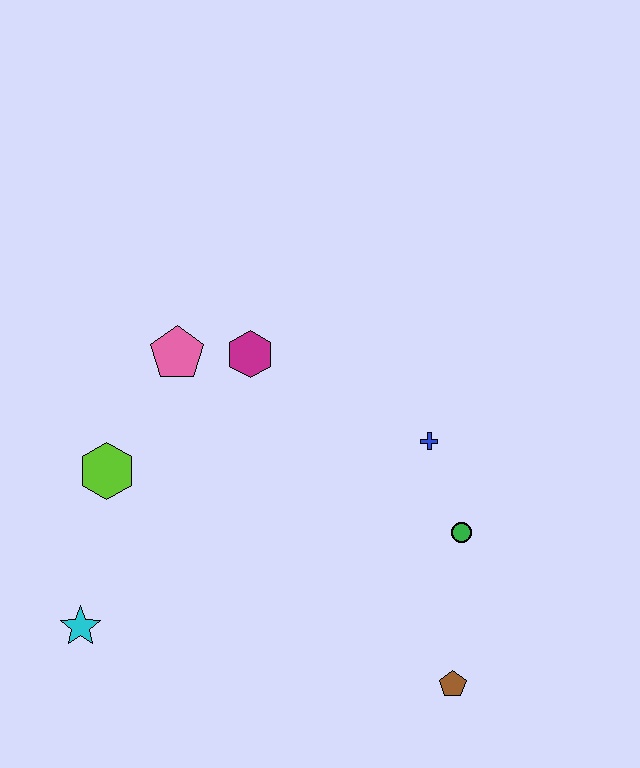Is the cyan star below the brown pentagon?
No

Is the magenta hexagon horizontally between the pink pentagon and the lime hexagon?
No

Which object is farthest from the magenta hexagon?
The brown pentagon is farthest from the magenta hexagon.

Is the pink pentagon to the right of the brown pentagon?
No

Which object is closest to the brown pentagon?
The green circle is closest to the brown pentagon.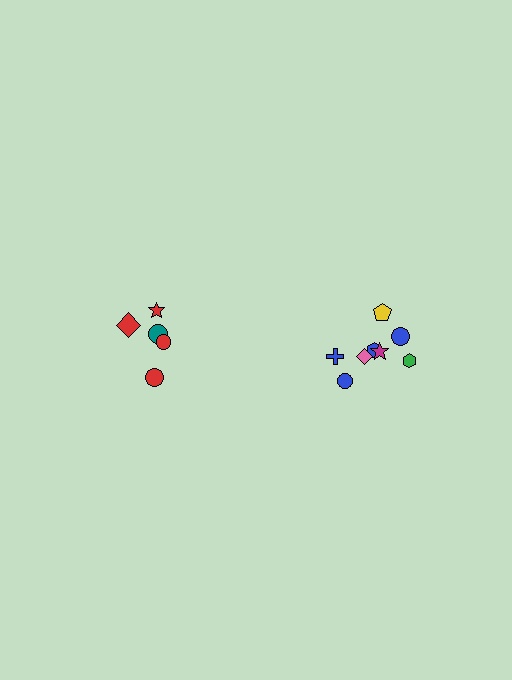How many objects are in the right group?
There are 8 objects.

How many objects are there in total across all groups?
There are 13 objects.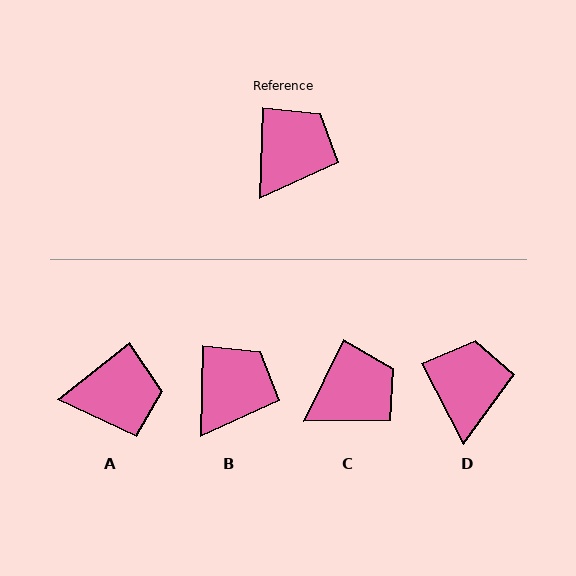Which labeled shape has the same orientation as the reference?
B.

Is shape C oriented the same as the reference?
No, it is off by about 24 degrees.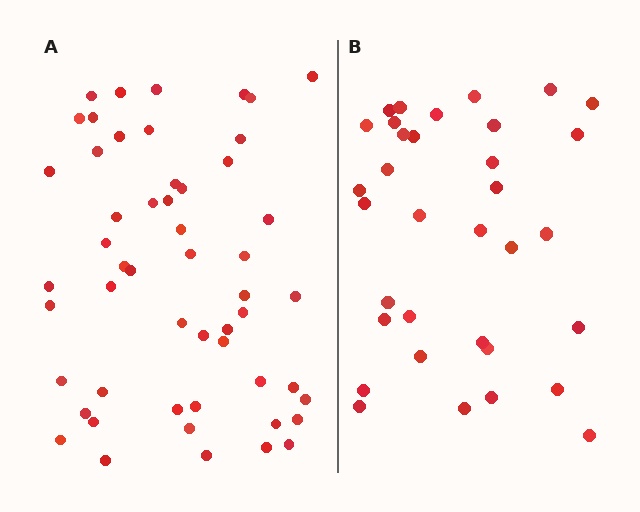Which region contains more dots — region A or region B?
Region A (the left region) has more dots.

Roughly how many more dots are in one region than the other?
Region A has approximately 20 more dots than region B.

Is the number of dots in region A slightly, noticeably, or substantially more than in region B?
Region A has substantially more. The ratio is roughly 1.6 to 1.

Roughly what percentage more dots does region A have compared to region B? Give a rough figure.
About 55% more.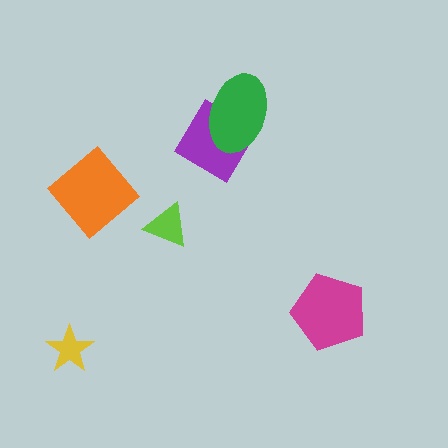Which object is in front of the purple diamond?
The green ellipse is in front of the purple diamond.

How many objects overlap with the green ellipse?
1 object overlaps with the green ellipse.